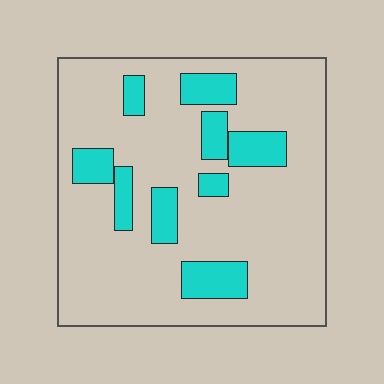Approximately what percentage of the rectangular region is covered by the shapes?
Approximately 20%.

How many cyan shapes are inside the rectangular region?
9.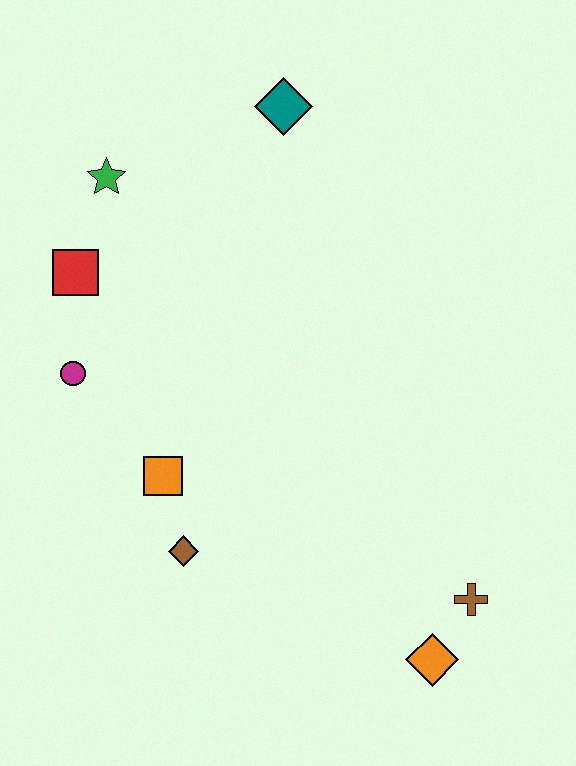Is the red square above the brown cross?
Yes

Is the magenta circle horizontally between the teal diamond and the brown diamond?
No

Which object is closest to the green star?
The red square is closest to the green star.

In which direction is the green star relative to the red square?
The green star is above the red square.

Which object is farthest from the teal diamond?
The orange diamond is farthest from the teal diamond.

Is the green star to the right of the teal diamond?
No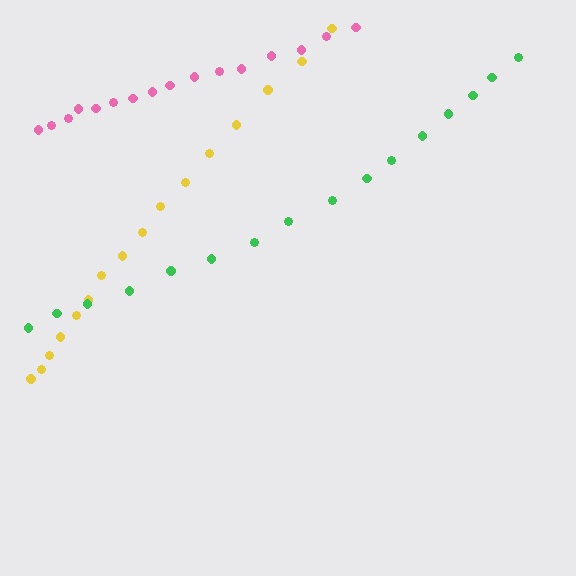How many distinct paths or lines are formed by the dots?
There are 3 distinct paths.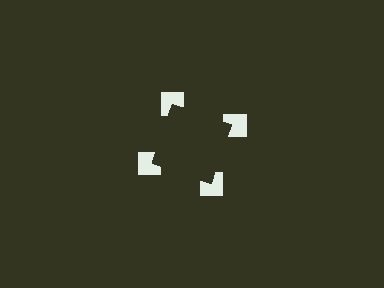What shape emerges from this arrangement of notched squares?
An illusory square — its edges are inferred from the aligned wedge cuts in the notched squares, not physically drawn.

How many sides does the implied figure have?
4 sides.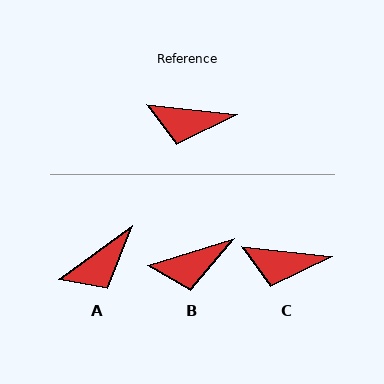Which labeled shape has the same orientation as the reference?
C.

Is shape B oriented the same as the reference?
No, it is off by about 24 degrees.